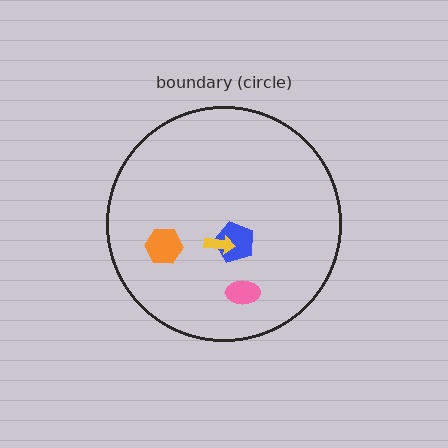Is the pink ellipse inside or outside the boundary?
Inside.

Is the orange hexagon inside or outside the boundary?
Inside.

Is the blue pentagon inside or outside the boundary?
Inside.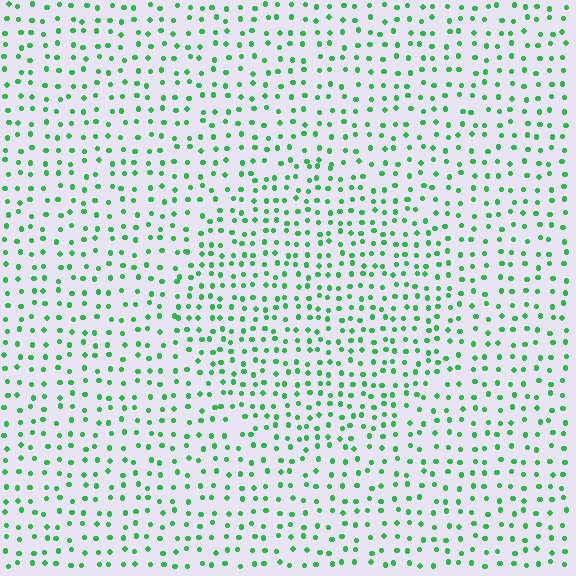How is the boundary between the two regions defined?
The boundary is defined by a change in element density (approximately 1.4x ratio). All elements are the same color, size, and shape.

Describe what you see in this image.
The image contains small green elements arranged at two different densities. A circle-shaped region is visible where the elements are more densely packed than the surrounding area.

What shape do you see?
I see a circle.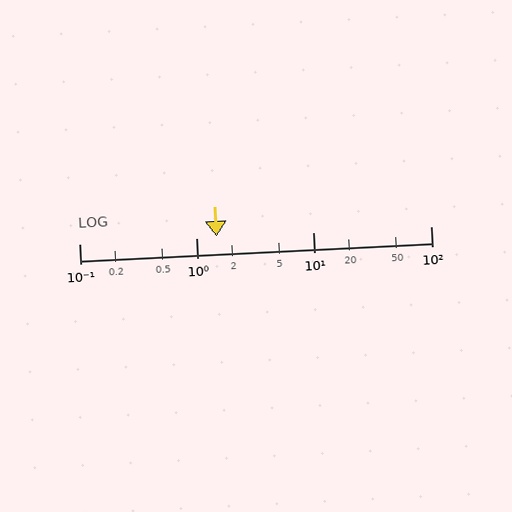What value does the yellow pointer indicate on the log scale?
The pointer indicates approximately 1.5.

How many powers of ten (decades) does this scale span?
The scale spans 3 decades, from 0.1 to 100.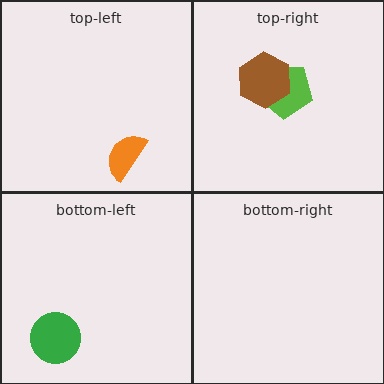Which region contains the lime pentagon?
The top-right region.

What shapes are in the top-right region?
The lime pentagon, the brown hexagon.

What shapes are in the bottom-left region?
The green circle.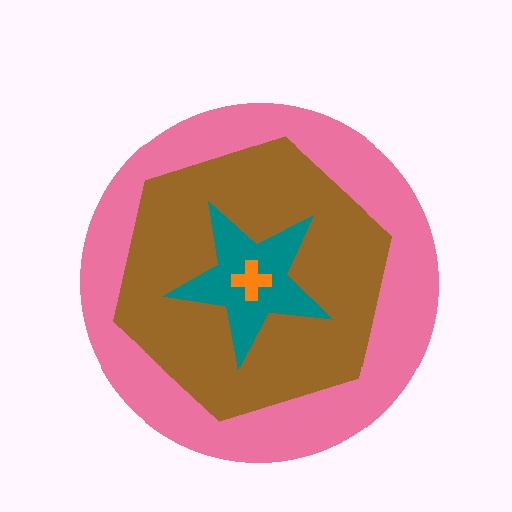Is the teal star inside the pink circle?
Yes.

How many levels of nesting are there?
4.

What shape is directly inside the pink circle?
The brown hexagon.